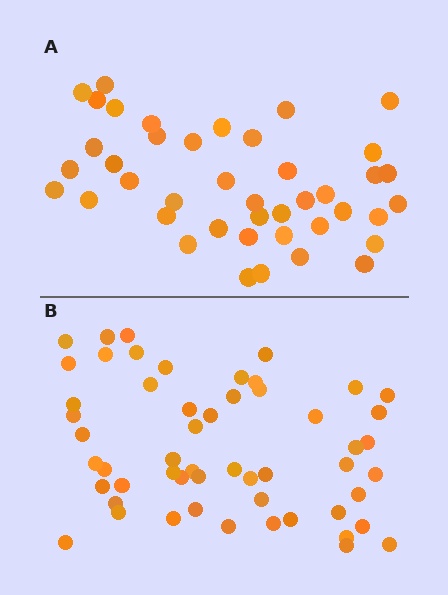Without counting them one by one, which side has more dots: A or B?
Region B (the bottom region) has more dots.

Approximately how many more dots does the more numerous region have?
Region B has roughly 12 or so more dots than region A.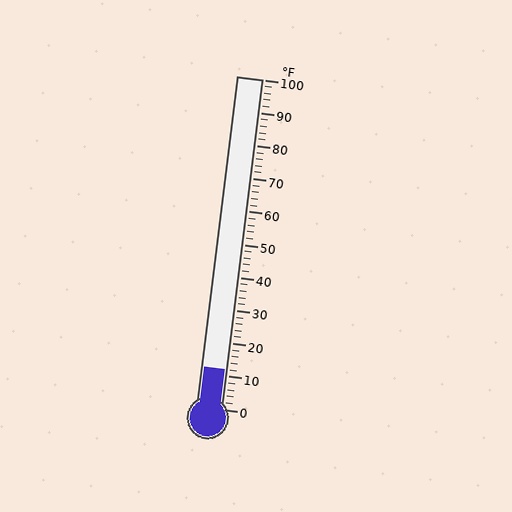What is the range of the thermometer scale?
The thermometer scale ranges from 0°F to 100°F.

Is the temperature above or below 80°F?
The temperature is below 80°F.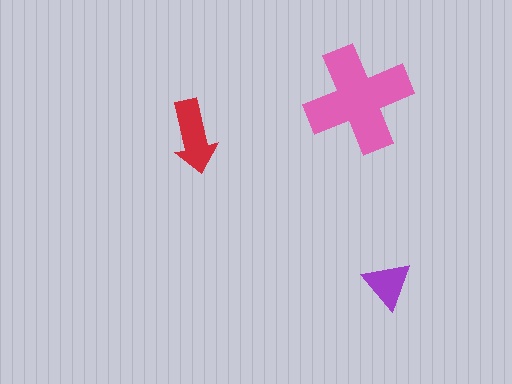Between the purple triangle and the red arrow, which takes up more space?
The red arrow.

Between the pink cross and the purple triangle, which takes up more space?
The pink cross.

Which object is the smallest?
The purple triangle.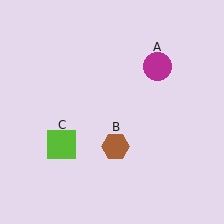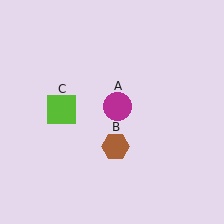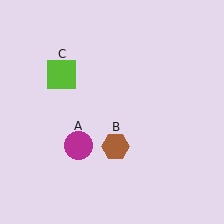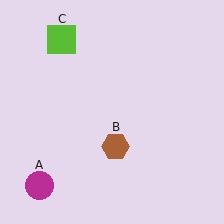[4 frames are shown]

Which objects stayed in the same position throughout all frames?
Brown hexagon (object B) remained stationary.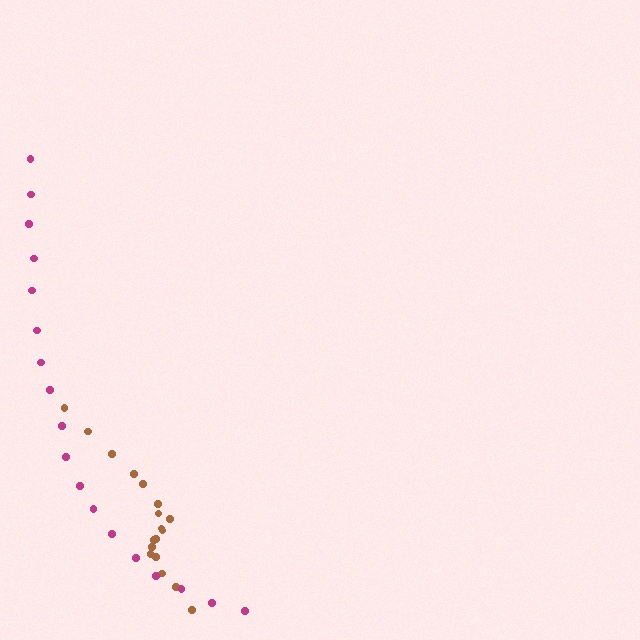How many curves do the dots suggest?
There are 2 distinct paths.